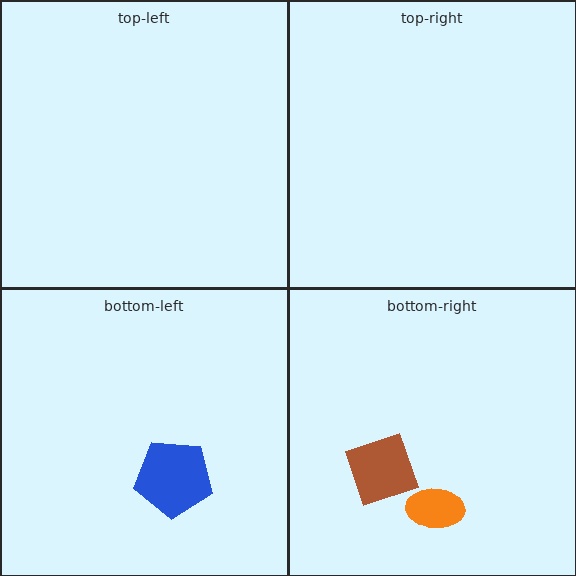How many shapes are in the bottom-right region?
2.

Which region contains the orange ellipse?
The bottom-right region.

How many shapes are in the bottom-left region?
1.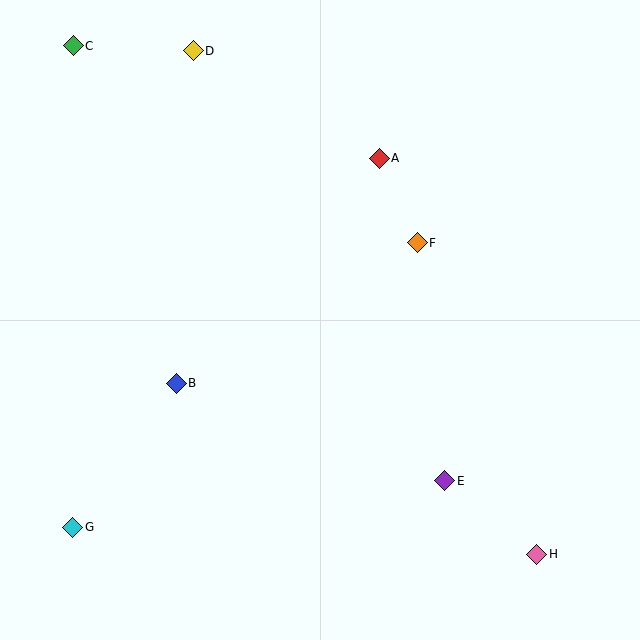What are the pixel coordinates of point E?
Point E is at (445, 481).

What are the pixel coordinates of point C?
Point C is at (73, 46).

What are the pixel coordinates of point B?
Point B is at (176, 383).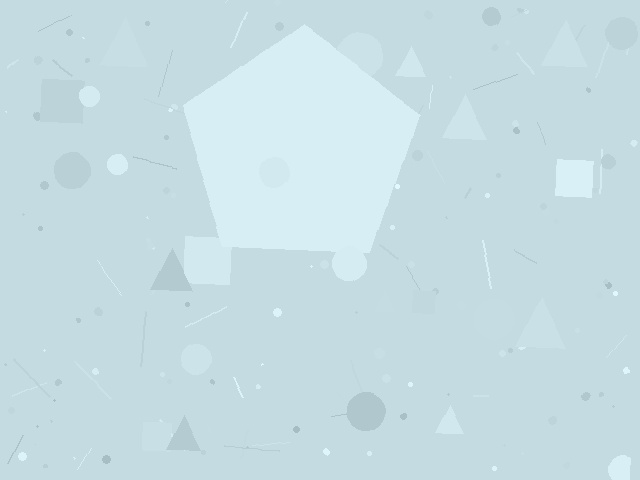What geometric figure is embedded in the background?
A pentagon is embedded in the background.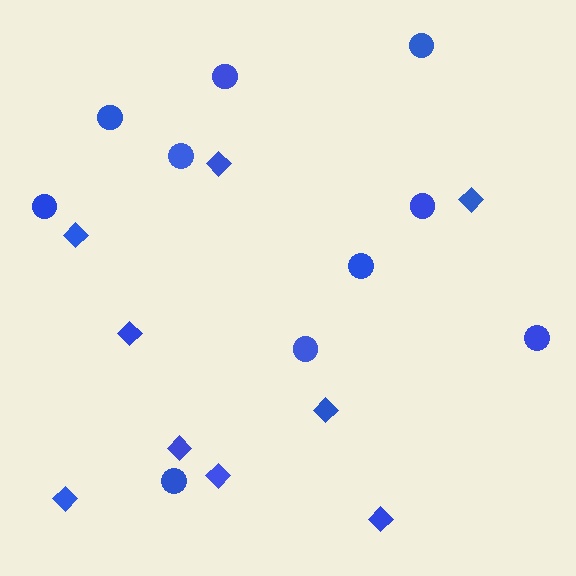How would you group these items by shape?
There are 2 groups: one group of circles (10) and one group of diamonds (9).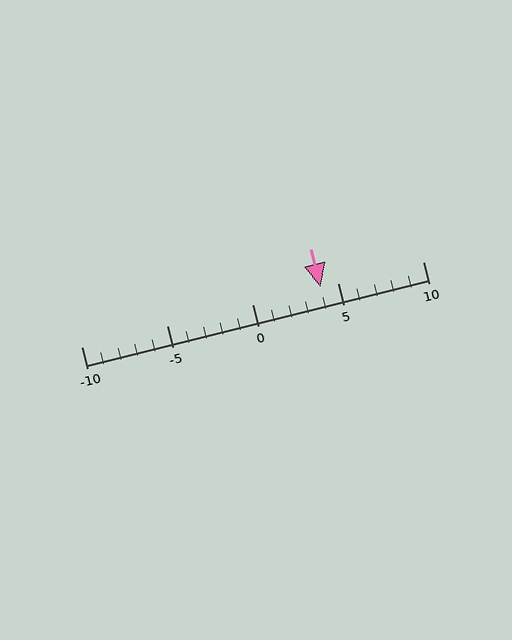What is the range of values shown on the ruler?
The ruler shows values from -10 to 10.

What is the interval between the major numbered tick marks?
The major tick marks are spaced 5 units apart.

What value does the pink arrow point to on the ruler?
The pink arrow points to approximately 4.